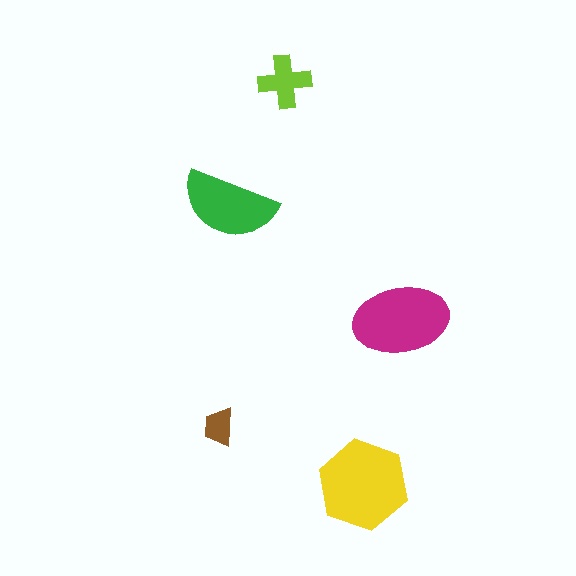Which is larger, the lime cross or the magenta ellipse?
The magenta ellipse.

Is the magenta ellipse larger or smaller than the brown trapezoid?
Larger.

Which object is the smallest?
The brown trapezoid.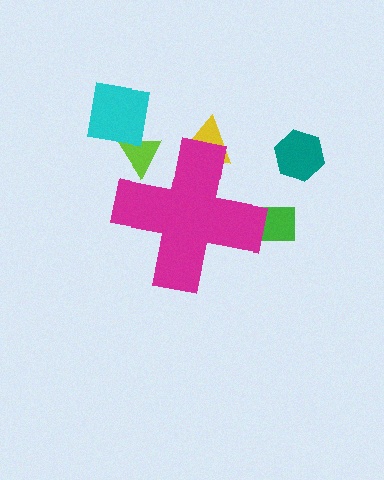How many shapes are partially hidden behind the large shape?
3 shapes are partially hidden.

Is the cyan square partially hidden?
No, the cyan square is fully visible.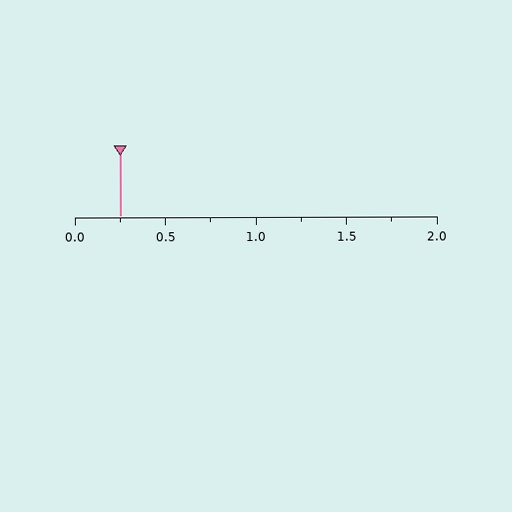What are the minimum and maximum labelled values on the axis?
The axis runs from 0.0 to 2.0.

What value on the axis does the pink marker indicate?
The marker indicates approximately 0.25.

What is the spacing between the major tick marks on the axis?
The major ticks are spaced 0.5 apart.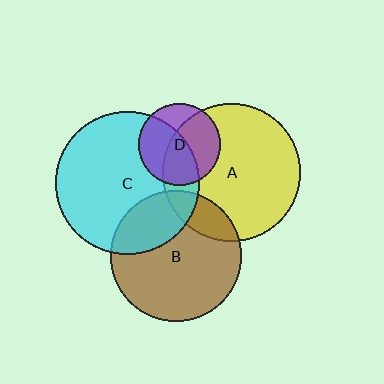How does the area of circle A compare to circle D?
Approximately 2.8 times.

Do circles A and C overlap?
Yes.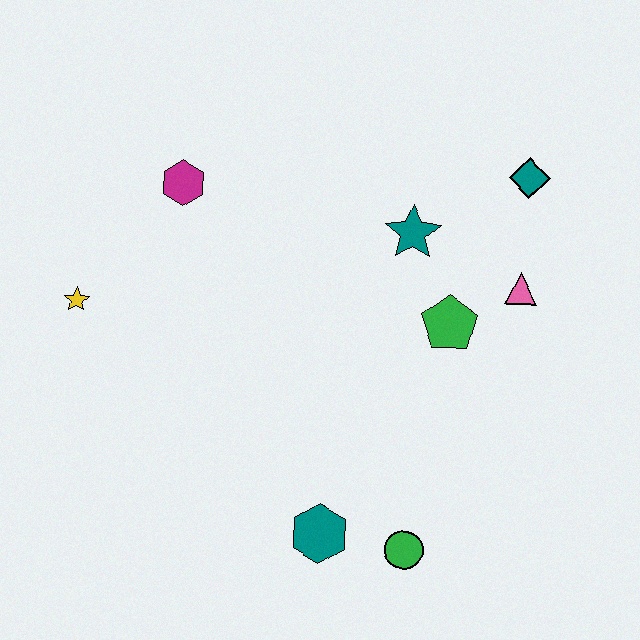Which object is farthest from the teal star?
The yellow star is farthest from the teal star.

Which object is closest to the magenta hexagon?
The yellow star is closest to the magenta hexagon.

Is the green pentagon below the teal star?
Yes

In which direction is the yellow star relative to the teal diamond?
The yellow star is to the left of the teal diamond.